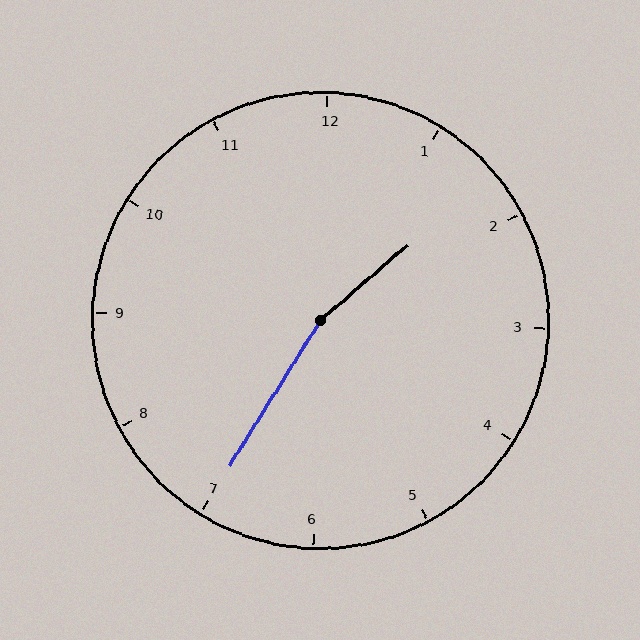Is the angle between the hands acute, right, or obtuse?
It is obtuse.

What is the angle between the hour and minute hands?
Approximately 162 degrees.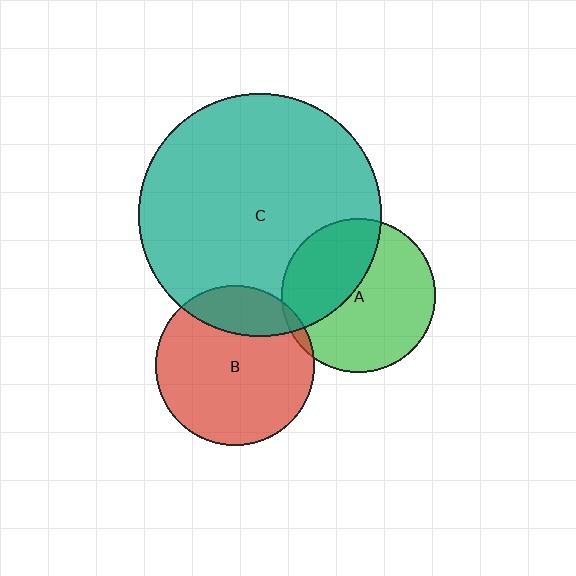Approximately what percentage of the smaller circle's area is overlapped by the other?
Approximately 20%.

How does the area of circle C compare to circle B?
Approximately 2.3 times.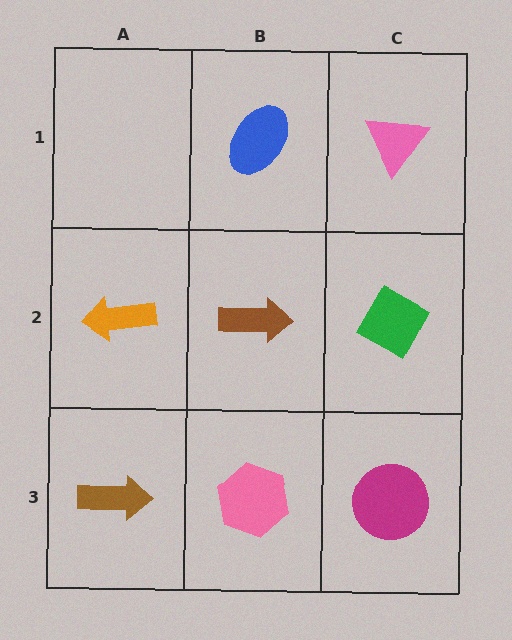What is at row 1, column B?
A blue ellipse.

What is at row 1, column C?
A pink triangle.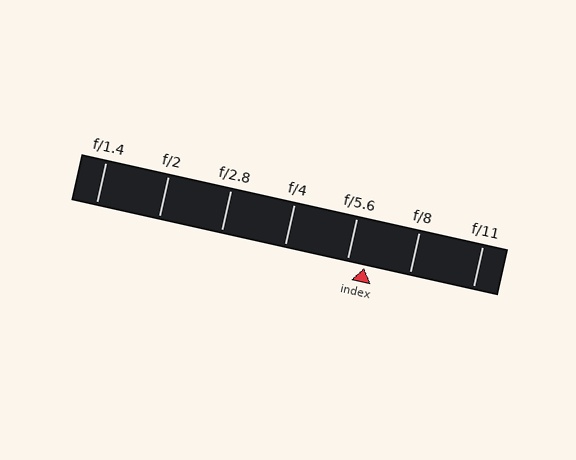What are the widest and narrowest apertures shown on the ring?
The widest aperture shown is f/1.4 and the narrowest is f/11.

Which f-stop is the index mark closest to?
The index mark is closest to f/5.6.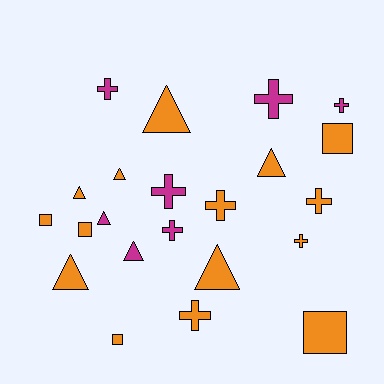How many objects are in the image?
There are 22 objects.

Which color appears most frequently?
Orange, with 15 objects.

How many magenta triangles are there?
There are 2 magenta triangles.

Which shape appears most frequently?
Cross, with 9 objects.